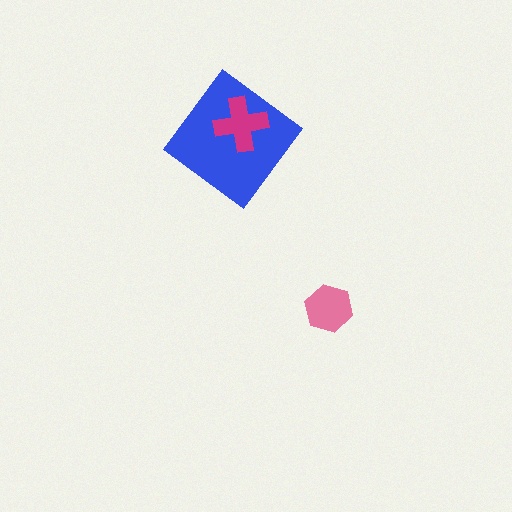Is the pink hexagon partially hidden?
No, no other shape covers it.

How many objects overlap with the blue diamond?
1 object overlaps with the blue diamond.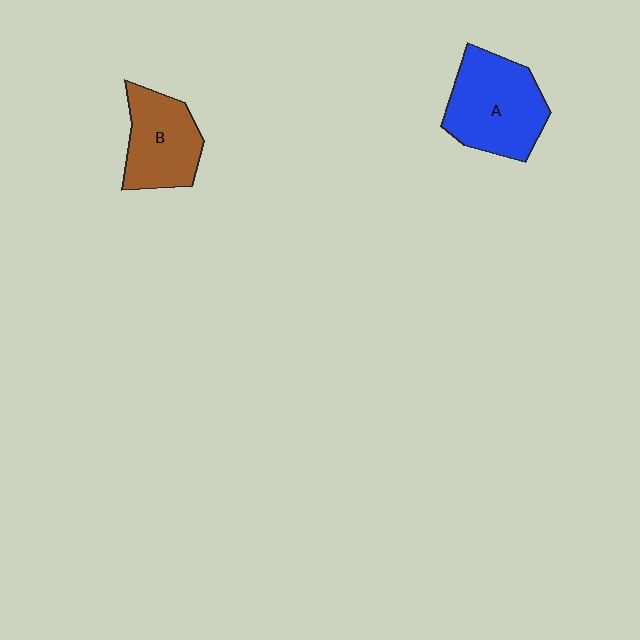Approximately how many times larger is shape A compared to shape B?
Approximately 1.3 times.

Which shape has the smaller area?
Shape B (brown).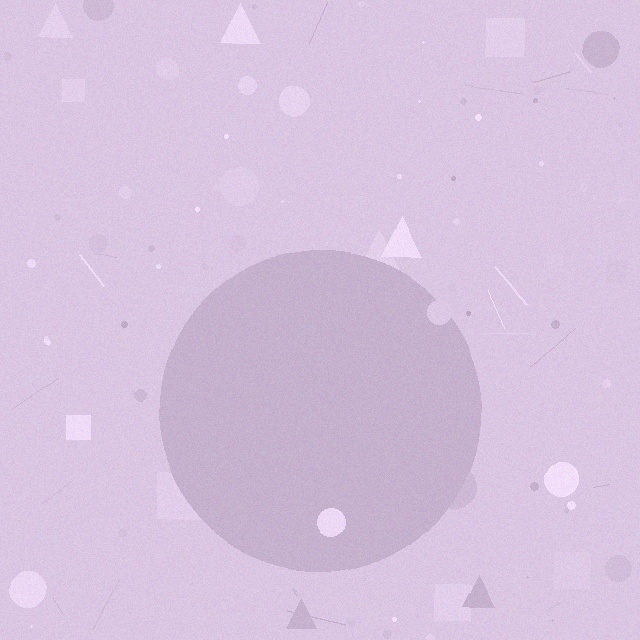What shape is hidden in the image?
A circle is hidden in the image.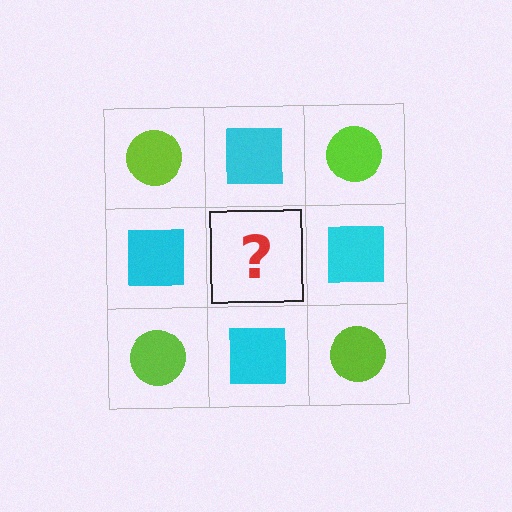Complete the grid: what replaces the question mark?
The question mark should be replaced with a lime circle.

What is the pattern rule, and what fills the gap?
The rule is that it alternates lime circle and cyan square in a checkerboard pattern. The gap should be filled with a lime circle.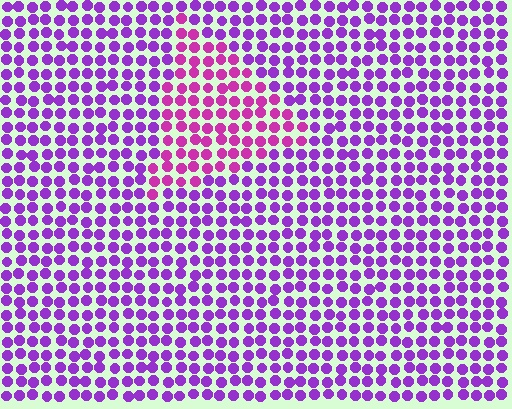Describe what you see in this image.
The image is filled with small purple elements in a uniform arrangement. A triangle-shaped region is visible where the elements are tinted to a slightly different hue, forming a subtle color boundary.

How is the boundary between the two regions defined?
The boundary is defined purely by a slight shift in hue (about 33 degrees). Spacing, size, and orientation are identical on both sides.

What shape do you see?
I see a triangle.